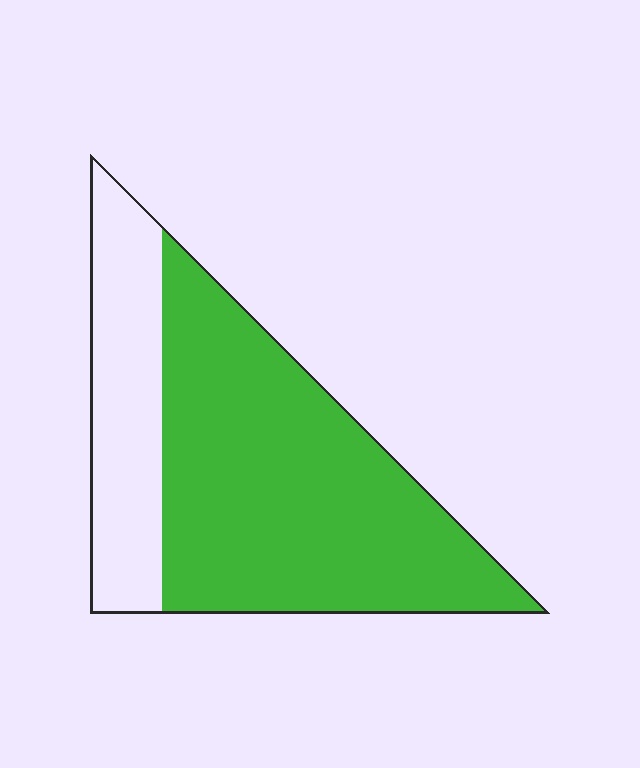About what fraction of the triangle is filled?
About three quarters (3/4).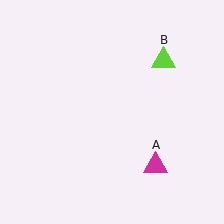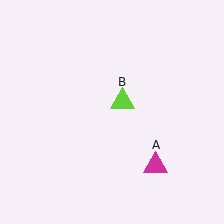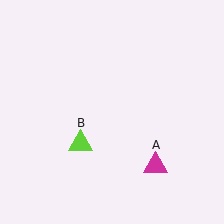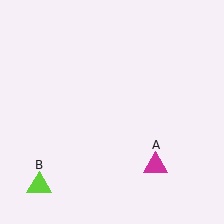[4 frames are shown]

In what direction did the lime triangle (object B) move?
The lime triangle (object B) moved down and to the left.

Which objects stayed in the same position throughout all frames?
Magenta triangle (object A) remained stationary.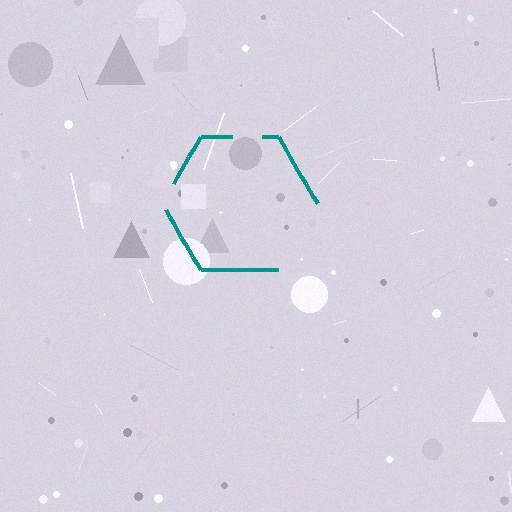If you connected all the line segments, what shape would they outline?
They would outline a hexagon.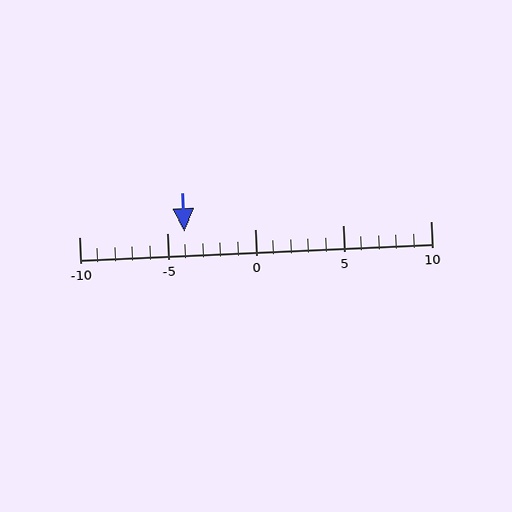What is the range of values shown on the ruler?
The ruler shows values from -10 to 10.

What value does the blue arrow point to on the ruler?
The blue arrow points to approximately -4.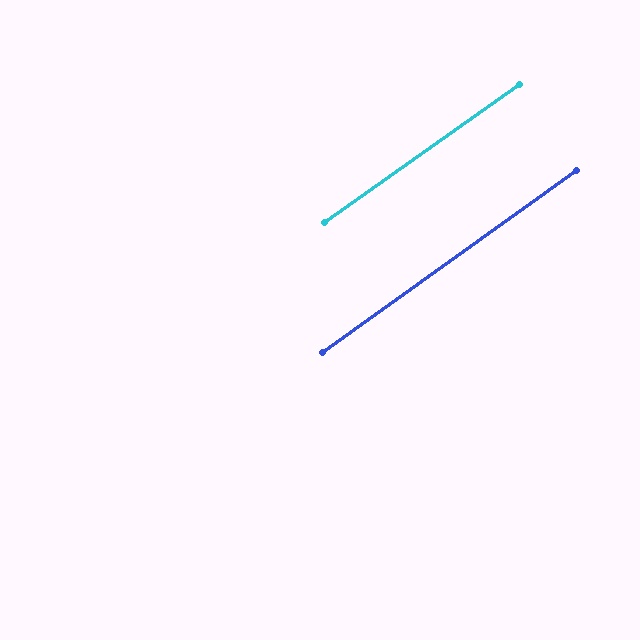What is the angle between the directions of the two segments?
Approximately 0 degrees.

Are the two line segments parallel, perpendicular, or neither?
Parallel — their directions differ by only 0.5°.